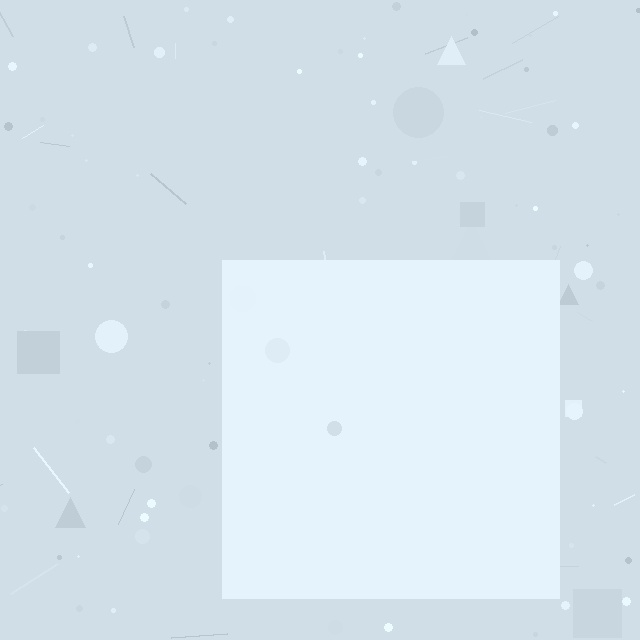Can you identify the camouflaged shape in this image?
The camouflaged shape is a square.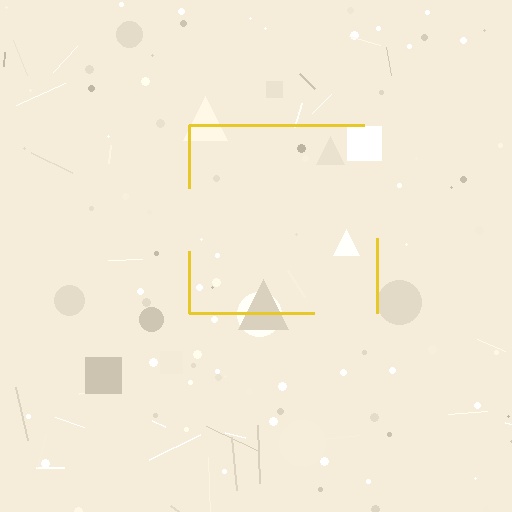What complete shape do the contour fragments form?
The contour fragments form a square.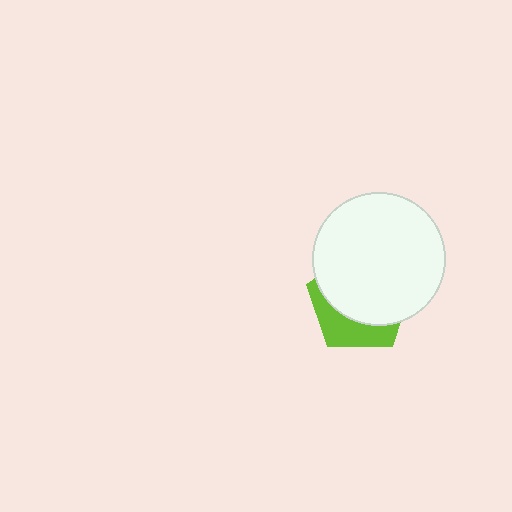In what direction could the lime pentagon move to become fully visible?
The lime pentagon could move down. That would shift it out from behind the white circle entirely.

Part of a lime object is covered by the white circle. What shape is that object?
It is a pentagon.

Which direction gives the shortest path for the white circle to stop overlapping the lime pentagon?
Moving up gives the shortest separation.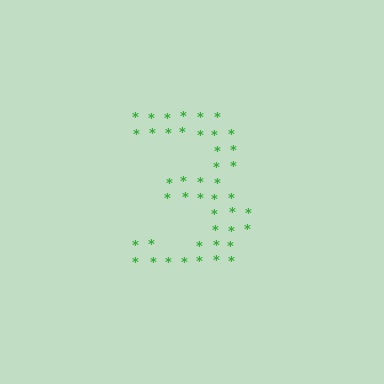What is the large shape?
The large shape is the digit 3.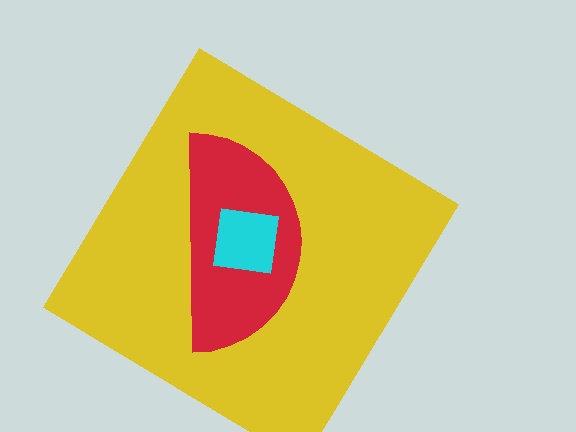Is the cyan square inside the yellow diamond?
Yes.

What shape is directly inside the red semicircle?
The cyan square.